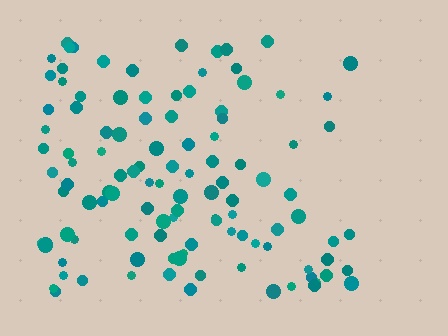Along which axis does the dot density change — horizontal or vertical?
Horizontal.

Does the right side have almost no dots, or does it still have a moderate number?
Still a moderate number, just noticeably fewer than the left.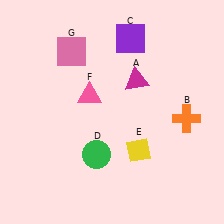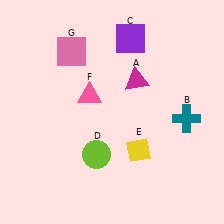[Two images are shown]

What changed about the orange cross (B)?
In Image 1, B is orange. In Image 2, it changed to teal.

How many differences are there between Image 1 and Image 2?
There are 2 differences between the two images.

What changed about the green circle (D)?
In Image 1, D is green. In Image 2, it changed to lime.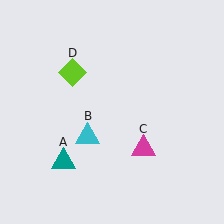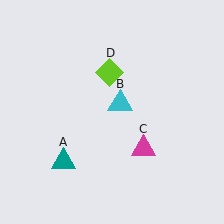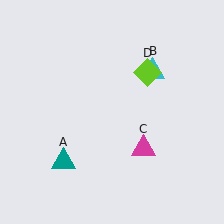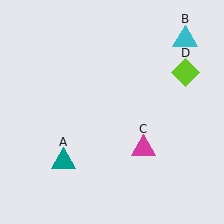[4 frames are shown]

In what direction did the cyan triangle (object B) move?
The cyan triangle (object B) moved up and to the right.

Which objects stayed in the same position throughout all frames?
Teal triangle (object A) and magenta triangle (object C) remained stationary.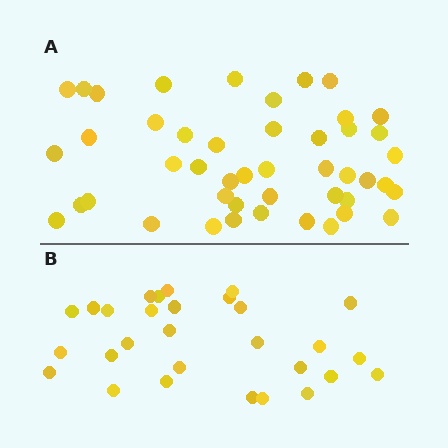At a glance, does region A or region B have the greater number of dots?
Region A (the top region) has more dots.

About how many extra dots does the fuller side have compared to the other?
Region A has approximately 15 more dots than region B.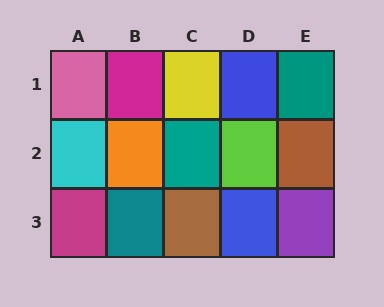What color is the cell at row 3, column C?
Brown.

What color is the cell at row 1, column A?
Pink.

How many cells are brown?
2 cells are brown.